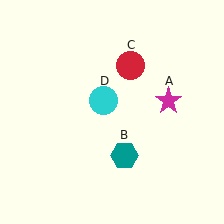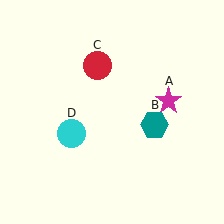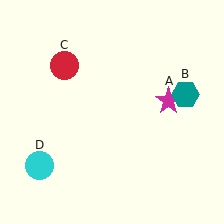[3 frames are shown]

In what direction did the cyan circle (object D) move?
The cyan circle (object D) moved down and to the left.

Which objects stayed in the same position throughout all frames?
Magenta star (object A) remained stationary.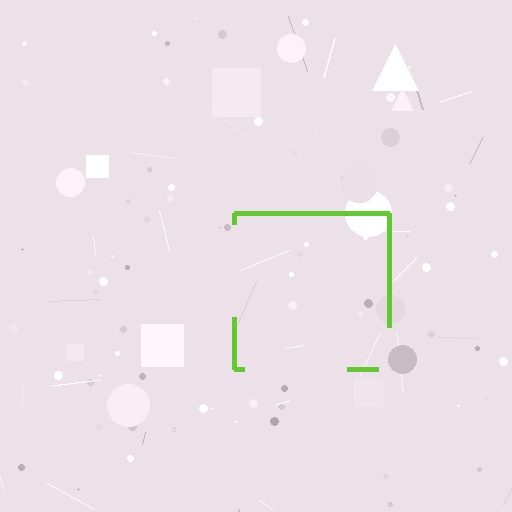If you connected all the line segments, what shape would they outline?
They would outline a square.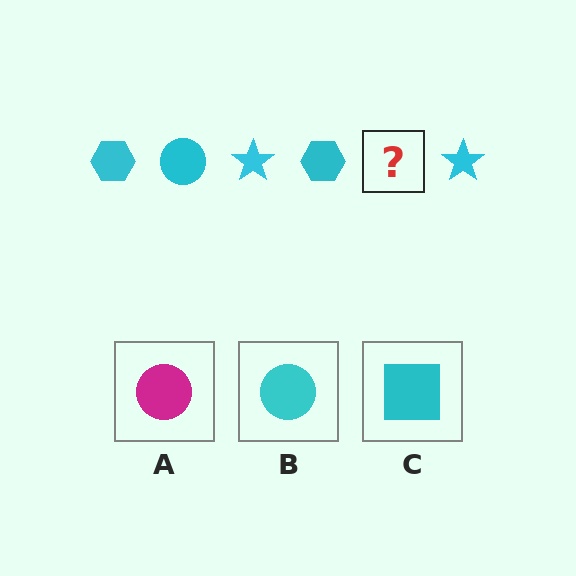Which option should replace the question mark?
Option B.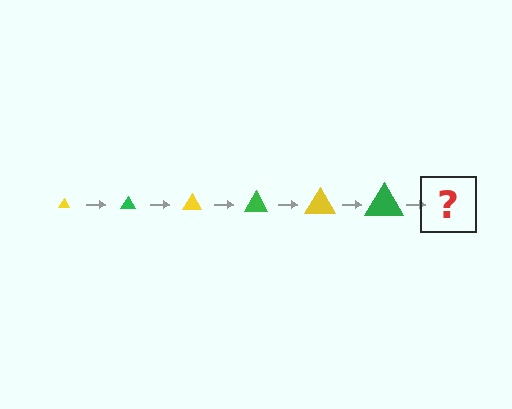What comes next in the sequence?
The next element should be a yellow triangle, larger than the previous one.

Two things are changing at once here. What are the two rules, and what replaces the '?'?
The two rules are that the triangle grows larger each step and the color cycles through yellow and green. The '?' should be a yellow triangle, larger than the previous one.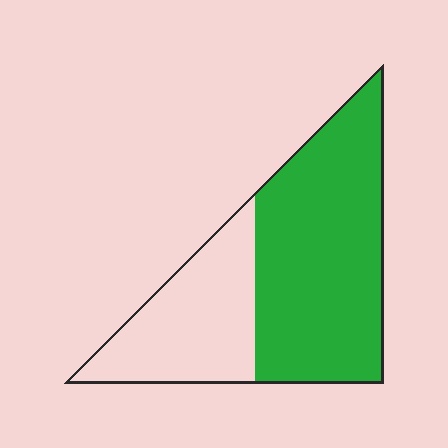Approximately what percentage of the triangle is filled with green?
Approximately 65%.